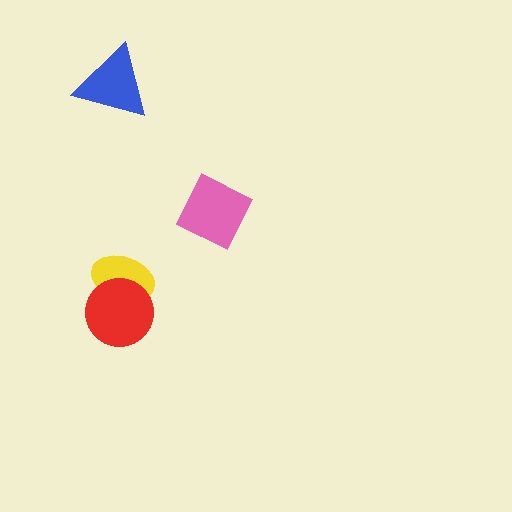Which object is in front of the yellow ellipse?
The red circle is in front of the yellow ellipse.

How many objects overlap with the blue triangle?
0 objects overlap with the blue triangle.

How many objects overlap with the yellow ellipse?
1 object overlaps with the yellow ellipse.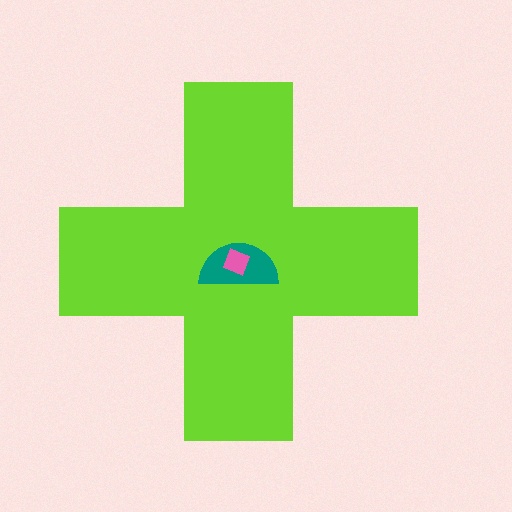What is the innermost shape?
The pink diamond.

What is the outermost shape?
The lime cross.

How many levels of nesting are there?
3.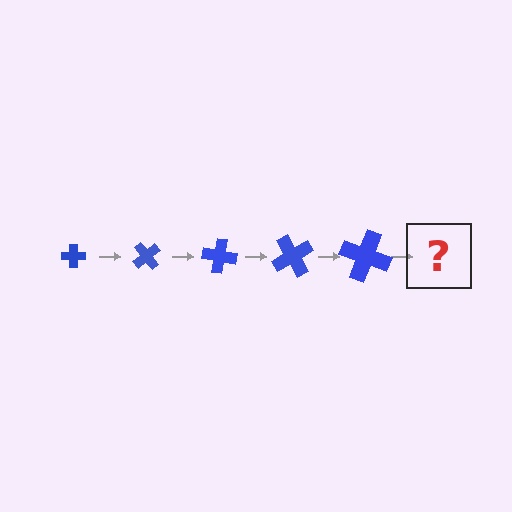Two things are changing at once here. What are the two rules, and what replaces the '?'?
The two rules are that the cross grows larger each step and it rotates 50 degrees each step. The '?' should be a cross, larger than the previous one and rotated 250 degrees from the start.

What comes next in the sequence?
The next element should be a cross, larger than the previous one and rotated 250 degrees from the start.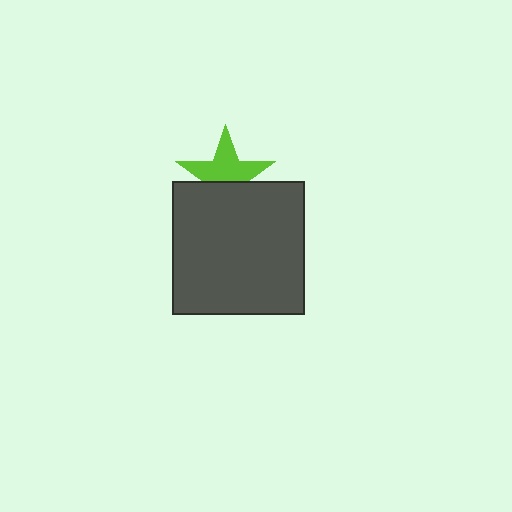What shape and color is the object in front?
The object in front is a dark gray square.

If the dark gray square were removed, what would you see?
You would see the complete lime star.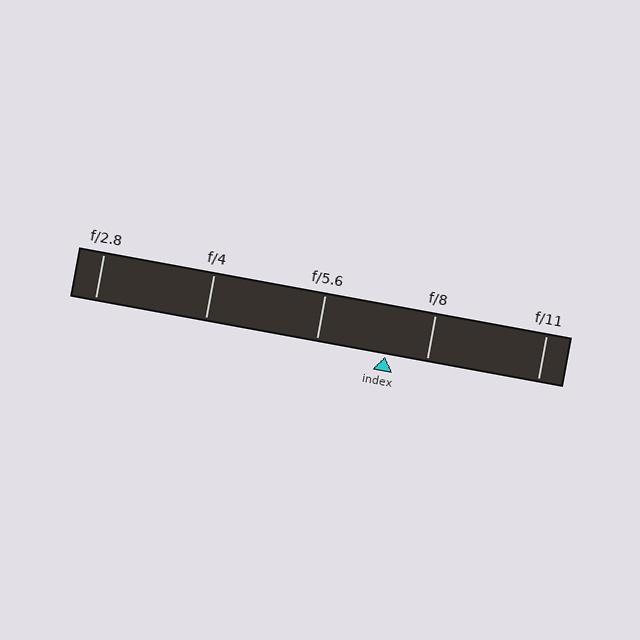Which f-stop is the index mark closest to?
The index mark is closest to f/8.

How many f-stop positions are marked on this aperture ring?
There are 5 f-stop positions marked.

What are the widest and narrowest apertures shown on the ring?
The widest aperture shown is f/2.8 and the narrowest is f/11.